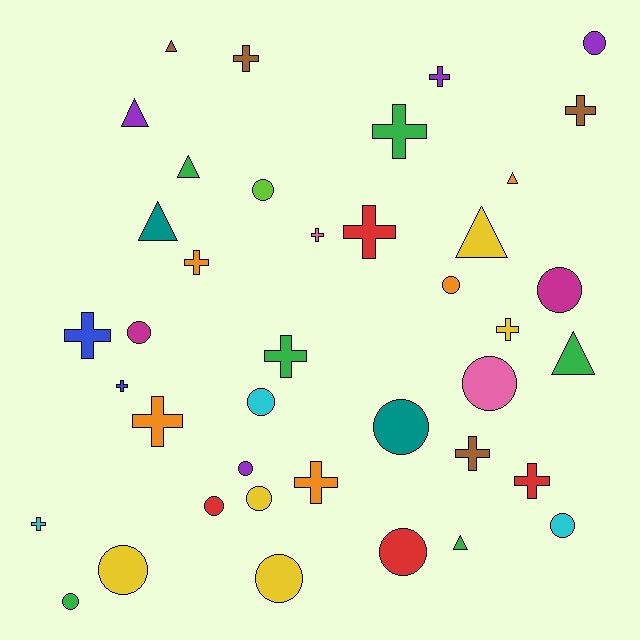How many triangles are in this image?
There are 8 triangles.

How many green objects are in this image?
There are 6 green objects.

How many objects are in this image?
There are 40 objects.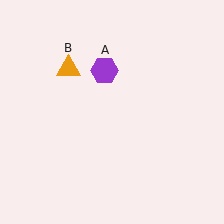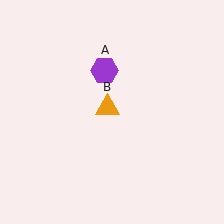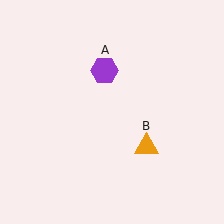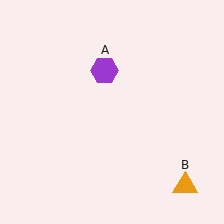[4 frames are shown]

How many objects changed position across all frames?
1 object changed position: orange triangle (object B).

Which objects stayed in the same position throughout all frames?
Purple hexagon (object A) remained stationary.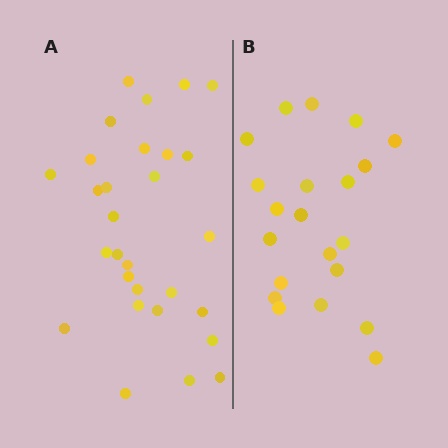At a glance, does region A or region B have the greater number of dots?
Region A (the left region) has more dots.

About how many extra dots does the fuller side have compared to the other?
Region A has roughly 8 or so more dots than region B.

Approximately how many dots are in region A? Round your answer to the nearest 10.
About 30 dots. (The exact count is 29, which rounds to 30.)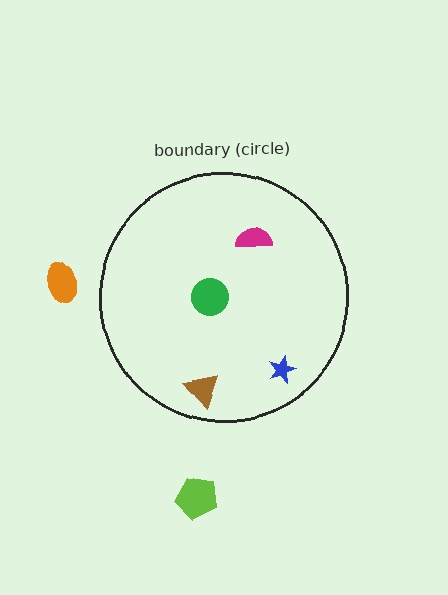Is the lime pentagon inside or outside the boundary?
Outside.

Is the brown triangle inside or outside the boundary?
Inside.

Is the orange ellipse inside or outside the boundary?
Outside.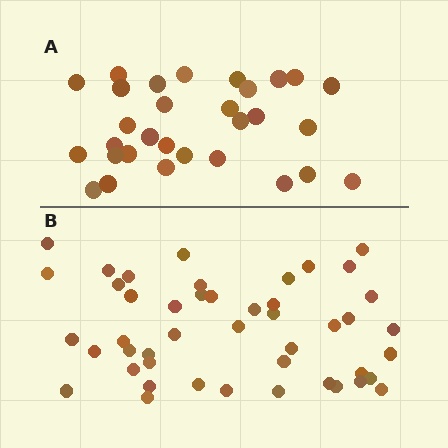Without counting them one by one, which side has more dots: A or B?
Region B (the bottom region) has more dots.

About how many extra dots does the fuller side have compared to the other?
Region B has approximately 15 more dots than region A.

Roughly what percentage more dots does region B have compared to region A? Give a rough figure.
About 55% more.